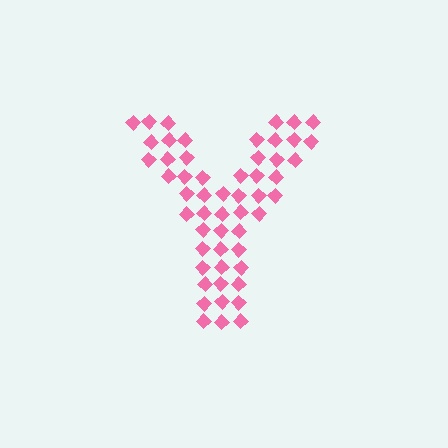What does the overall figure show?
The overall figure shows the letter Y.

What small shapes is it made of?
It is made of small diamonds.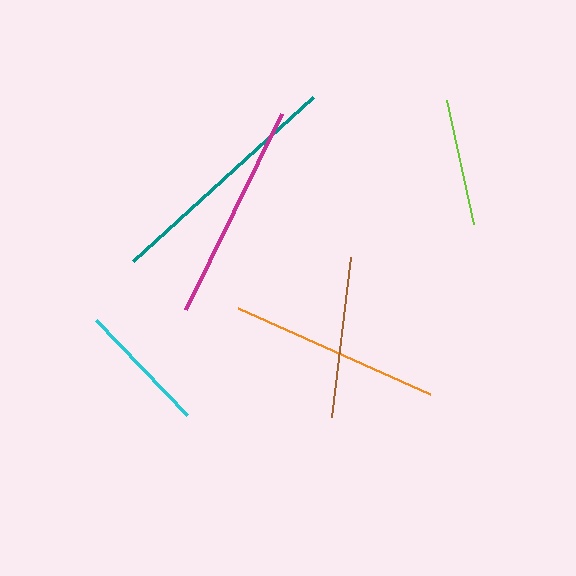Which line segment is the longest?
The teal line is the longest at approximately 243 pixels.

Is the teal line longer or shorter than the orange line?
The teal line is longer than the orange line.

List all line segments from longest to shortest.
From longest to shortest: teal, magenta, orange, brown, cyan, lime.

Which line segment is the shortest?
The lime line is the shortest at approximately 127 pixels.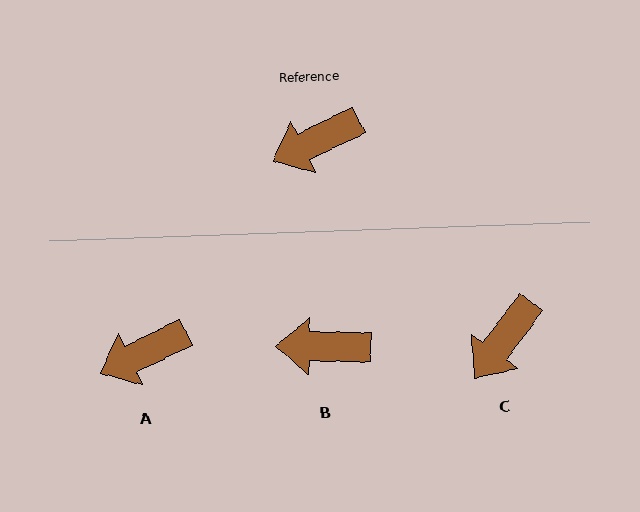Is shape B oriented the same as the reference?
No, it is off by about 27 degrees.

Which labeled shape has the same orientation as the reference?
A.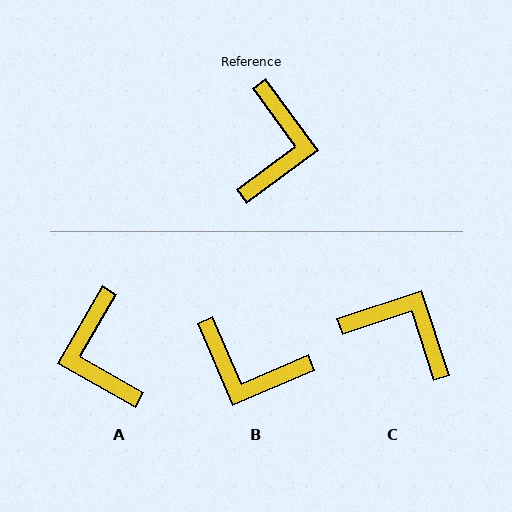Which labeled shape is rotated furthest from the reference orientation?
A, about 156 degrees away.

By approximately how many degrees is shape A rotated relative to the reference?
Approximately 156 degrees clockwise.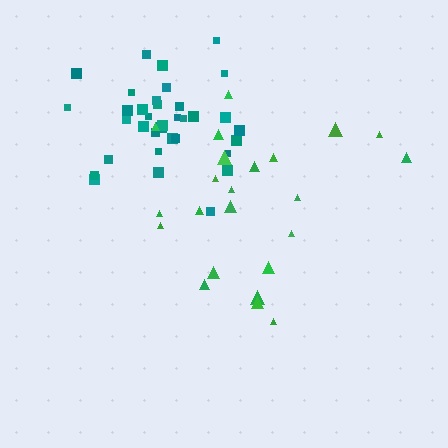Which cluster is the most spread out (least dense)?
Green.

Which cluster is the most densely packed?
Teal.